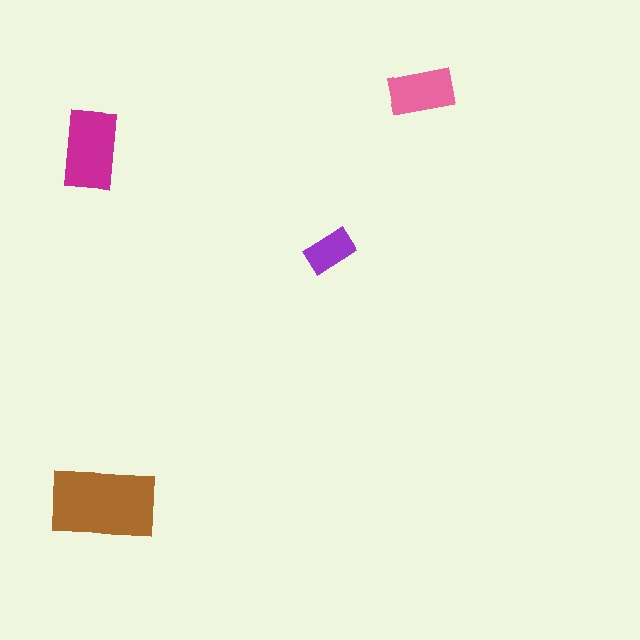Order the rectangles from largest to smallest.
the brown one, the magenta one, the pink one, the purple one.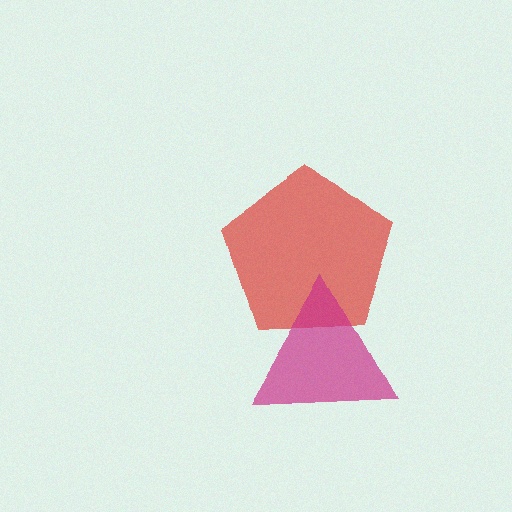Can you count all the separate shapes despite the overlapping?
Yes, there are 2 separate shapes.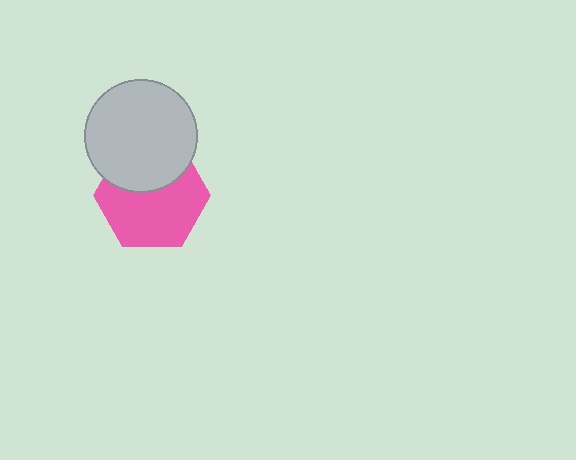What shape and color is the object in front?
The object in front is a light gray circle.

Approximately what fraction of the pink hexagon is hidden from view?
Roughly 36% of the pink hexagon is hidden behind the light gray circle.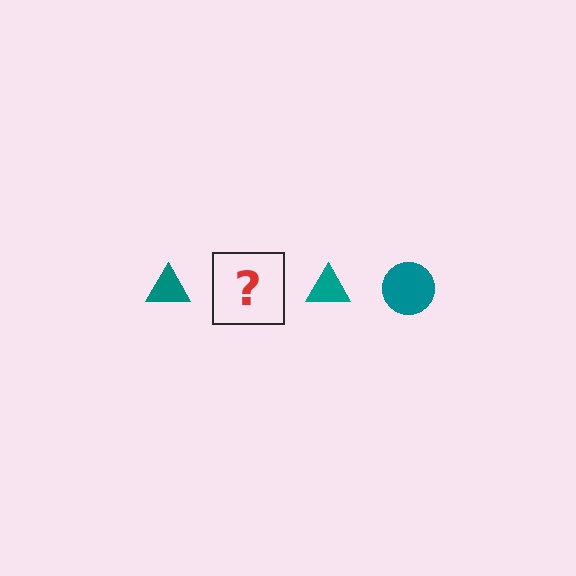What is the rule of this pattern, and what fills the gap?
The rule is that the pattern cycles through triangle, circle shapes in teal. The gap should be filled with a teal circle.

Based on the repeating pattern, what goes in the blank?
The blank should be a teal circle.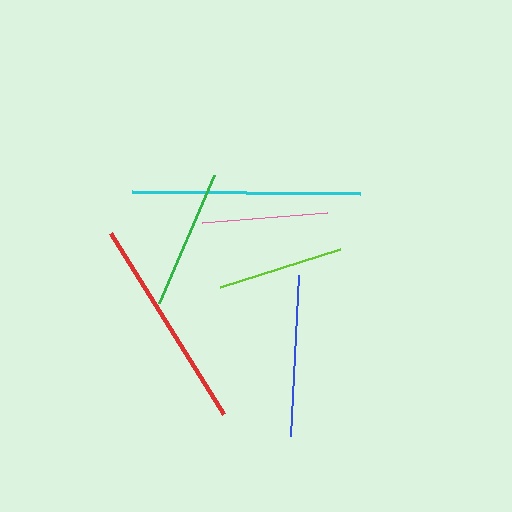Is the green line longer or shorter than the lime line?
The green line is longer than the lime line.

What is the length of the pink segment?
The pink segment is approximately 125 pixels long.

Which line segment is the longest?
The cyan line is the longest at approximately 228 pixels.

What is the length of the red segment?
The red segment is approximately 213 pixels long.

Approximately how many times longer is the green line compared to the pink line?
The green line is approximately 1.1 times the length of the pink line.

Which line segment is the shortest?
The pink line is the shortest at approximately 125 pixels.